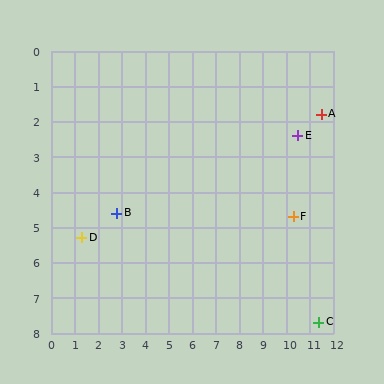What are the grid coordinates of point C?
Point C is at approximately (11.4, 7.7).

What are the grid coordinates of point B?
Point B is at approximately (2.8, 4.6).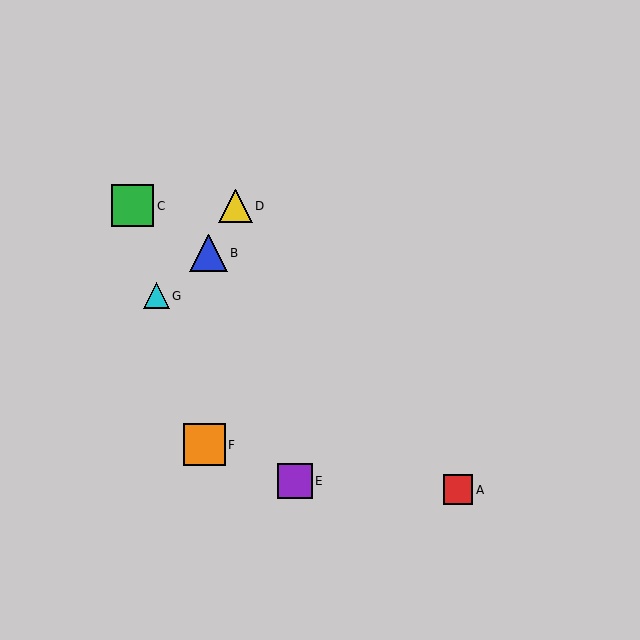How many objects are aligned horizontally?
2 objects (C, D) are aligned horizontally.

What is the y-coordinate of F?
Object F is at y≈445.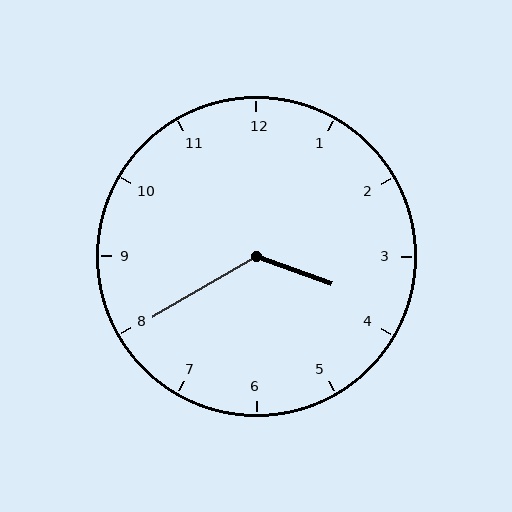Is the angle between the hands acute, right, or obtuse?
It is obtuse.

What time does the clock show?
3:40.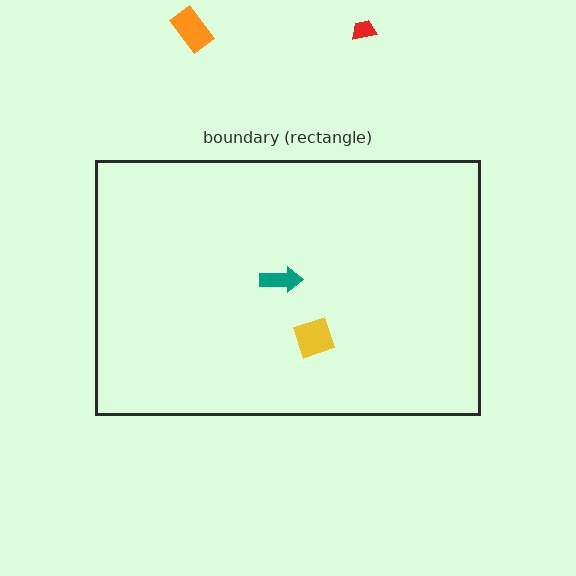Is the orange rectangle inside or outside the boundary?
Outside.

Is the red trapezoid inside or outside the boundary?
Outside.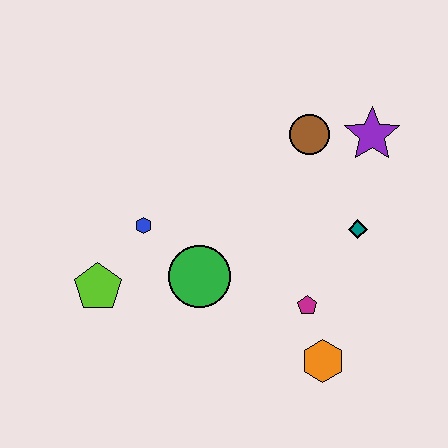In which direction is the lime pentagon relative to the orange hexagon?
The lime pentagon is to the left of the orange hexagon.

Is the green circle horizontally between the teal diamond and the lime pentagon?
Yes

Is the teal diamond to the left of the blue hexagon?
No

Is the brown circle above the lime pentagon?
Yes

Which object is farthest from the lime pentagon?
The purple star is farthest from the lime pentagon.